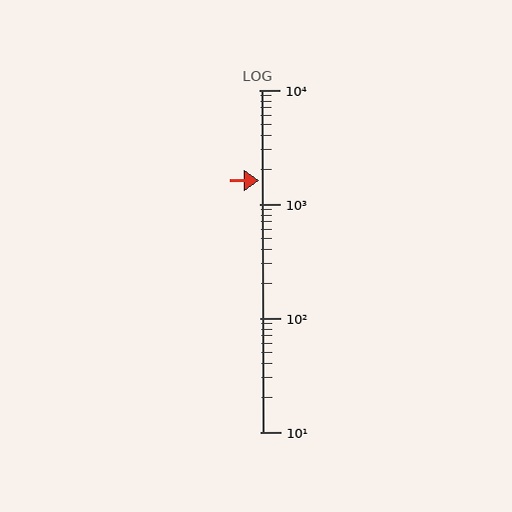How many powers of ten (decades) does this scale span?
The scale spans 3 decades, from 10 to 10000.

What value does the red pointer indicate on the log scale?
The pointer indicates approximately 1600.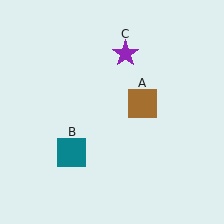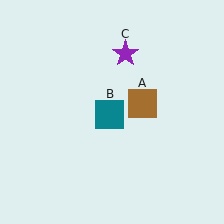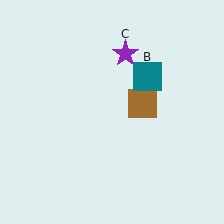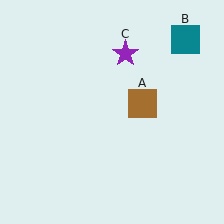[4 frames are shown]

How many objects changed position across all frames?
1 object changed position: teal square (object B).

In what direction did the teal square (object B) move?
The teal square (object B) moved up and to the right.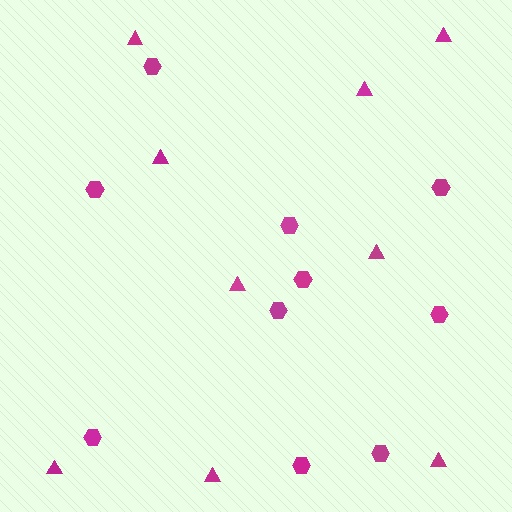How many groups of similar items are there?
There are 2 groups: one group of hexagons (10) and one group of triangles (9).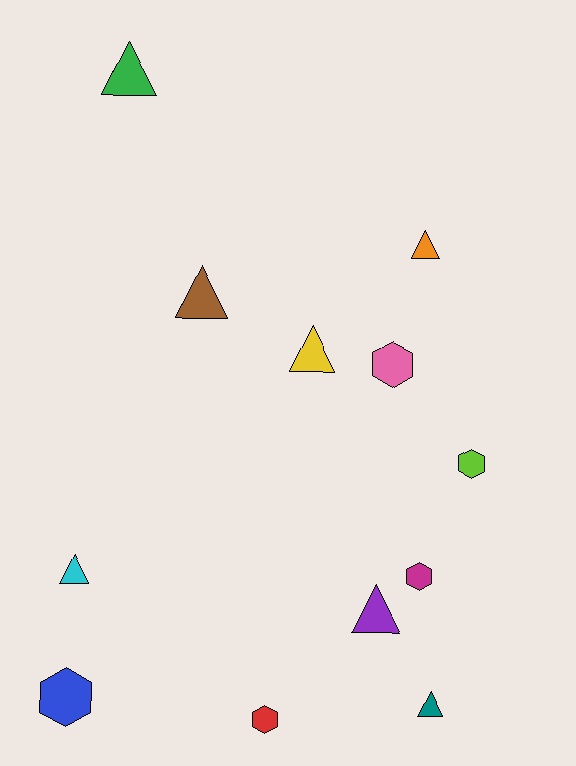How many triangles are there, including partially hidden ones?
There are 7 triangles.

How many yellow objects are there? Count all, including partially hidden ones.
There is 1 yellow object.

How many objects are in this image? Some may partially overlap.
There are 12 objects.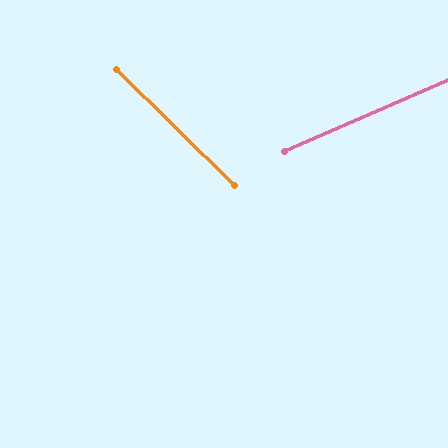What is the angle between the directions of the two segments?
Approximately 68 degrees.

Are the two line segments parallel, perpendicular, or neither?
Neither parallel nor perpendicular — they differ by about 68°.